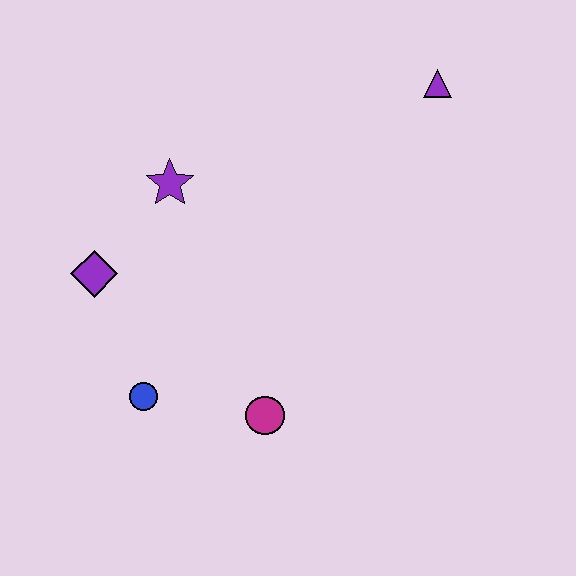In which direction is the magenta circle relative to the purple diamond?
The magenta circle is to the right of the purple diamond.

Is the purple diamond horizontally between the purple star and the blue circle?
No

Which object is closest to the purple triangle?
The purple star is closest to the purple triangle.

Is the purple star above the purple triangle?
No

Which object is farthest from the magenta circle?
The purple triangle is farthest from the magenta circle.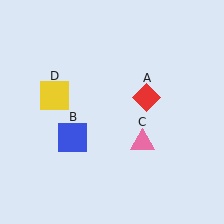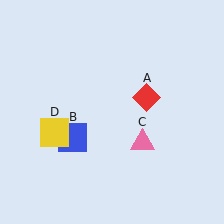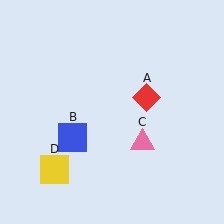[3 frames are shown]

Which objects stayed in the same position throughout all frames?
Red diamond (object A) and blue square (object B) and pink triangle (object C) remained stationary.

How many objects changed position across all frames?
1 object changed position: yellow square (object D).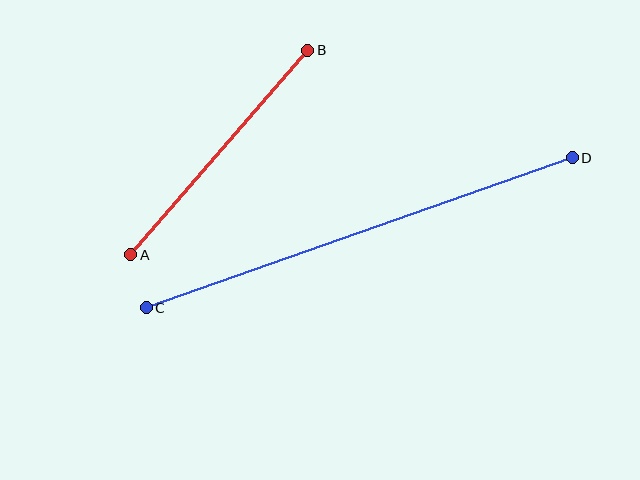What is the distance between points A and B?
The distance is approximately 271 pixels.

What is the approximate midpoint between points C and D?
The midpoint is at approximately (359, 233) pixels.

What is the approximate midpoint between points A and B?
The midpoint is at approximately (219, 153) pixels.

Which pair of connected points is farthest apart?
Points C and D are farthest apart.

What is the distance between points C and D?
The distance is approximately 452 pixels.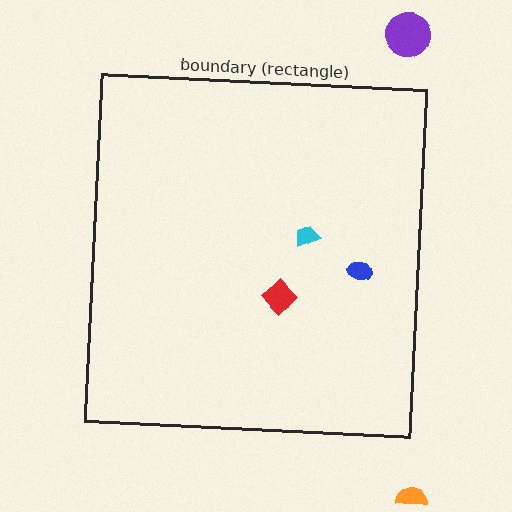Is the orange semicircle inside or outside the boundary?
Outside.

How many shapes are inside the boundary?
3 inside, 2 outside.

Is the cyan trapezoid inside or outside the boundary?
Inside.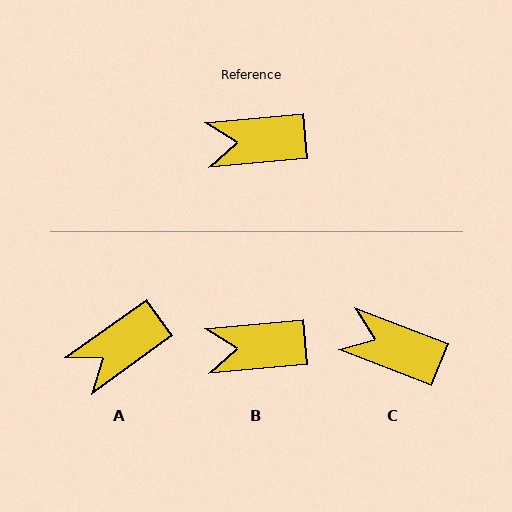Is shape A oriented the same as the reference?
No, it is off by about 31 degrees.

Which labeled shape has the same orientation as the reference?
B.